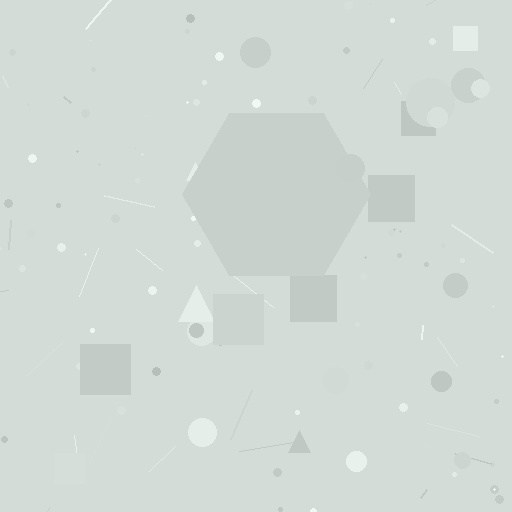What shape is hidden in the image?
A hexagon is hidden in the image.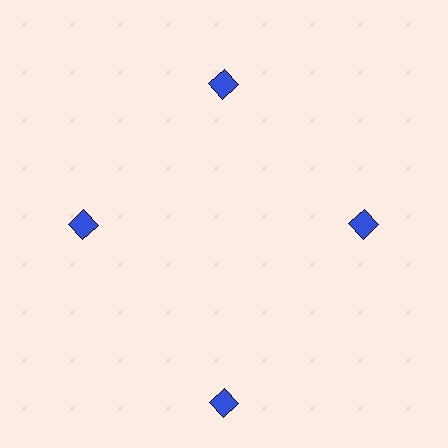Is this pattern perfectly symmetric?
No. The 4 blue diamonds are arranged in a ring, but one element near the 6 o'clock position is pushed outward from the center, breaking the 4-fold rotational symmetry.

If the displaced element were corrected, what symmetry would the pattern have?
It would have 4-fold rotational symmetry — the pattern would map onto itself every 90 degrees.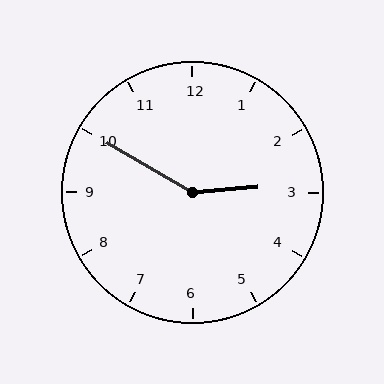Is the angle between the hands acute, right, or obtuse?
It is obtuse.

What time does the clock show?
2:50.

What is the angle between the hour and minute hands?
Approximately 145 degrees.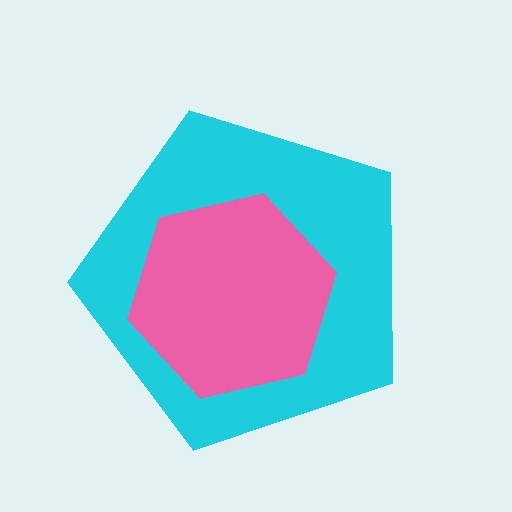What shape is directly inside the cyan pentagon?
The pink hexagon.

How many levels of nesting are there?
2.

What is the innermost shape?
The pink hexagon.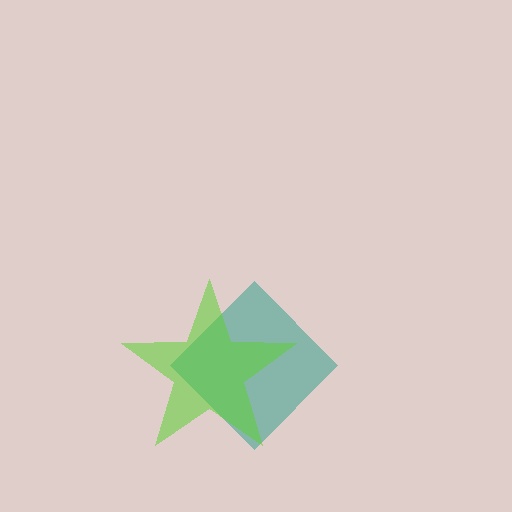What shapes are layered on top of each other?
The layered shapes are: a teal diamond, a lime star.